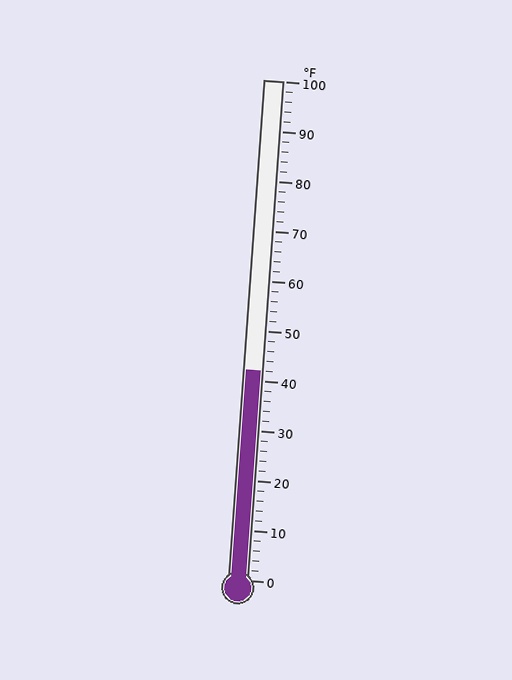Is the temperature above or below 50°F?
The temperature is below 50°F.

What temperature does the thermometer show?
The thermometer shows approximately 42°F.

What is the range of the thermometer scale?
The thermometer scale ranges from 0°F to 100°F.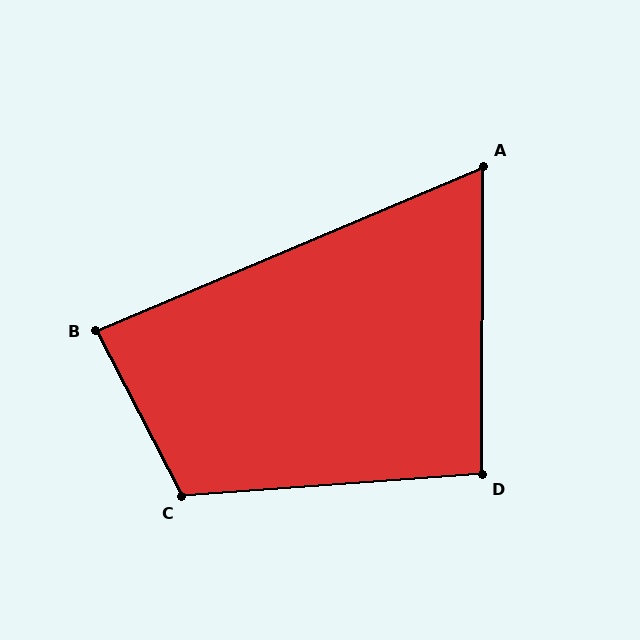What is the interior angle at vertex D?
Approximately 94 degrees (approximately right).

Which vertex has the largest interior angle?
C, at approximately 113 degrees.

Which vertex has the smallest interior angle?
A, at approximately 67 degrees.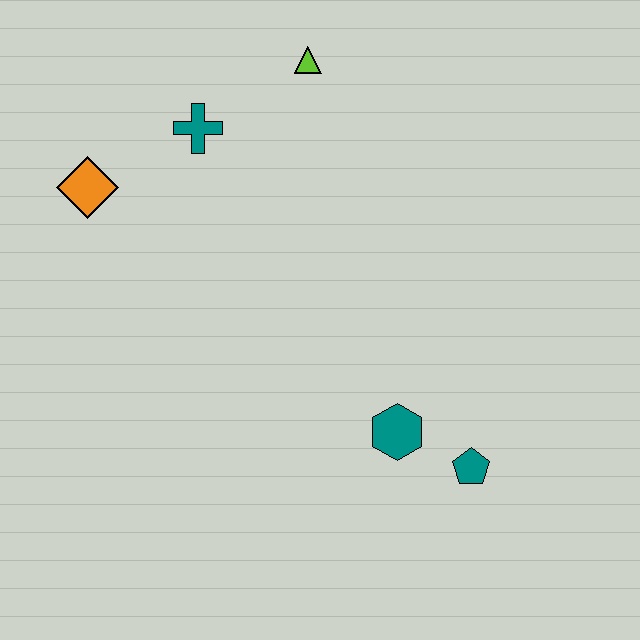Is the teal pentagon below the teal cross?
Yes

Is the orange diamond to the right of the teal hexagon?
No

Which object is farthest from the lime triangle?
The teal pentagon is farthest from the lime triangle.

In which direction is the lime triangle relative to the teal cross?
The lime triangle is to the right of the teal cross.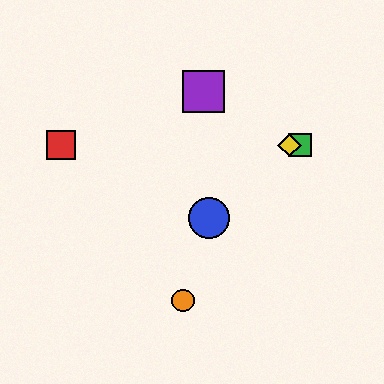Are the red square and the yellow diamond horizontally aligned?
Yes, both are at y≈145.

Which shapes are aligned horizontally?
The red square, the green square, the yellow diamond are aligned horizontally.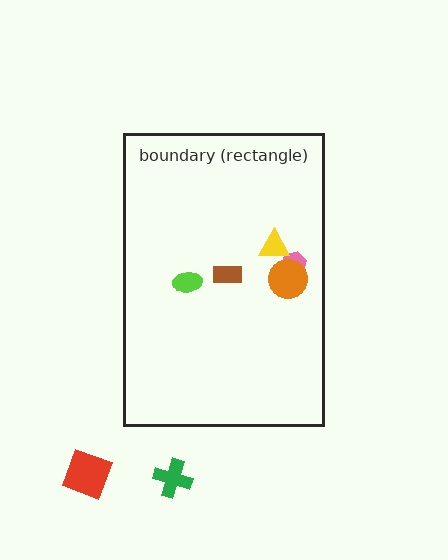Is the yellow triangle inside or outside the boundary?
Inside.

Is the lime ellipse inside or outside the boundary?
Inside.